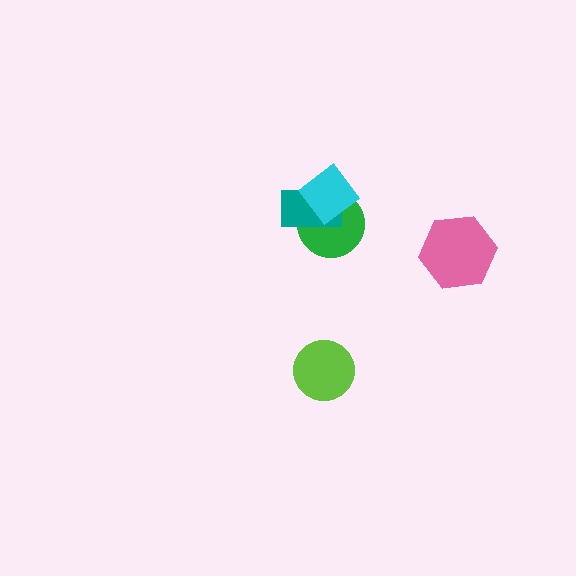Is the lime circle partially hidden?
No, no other shape covers it.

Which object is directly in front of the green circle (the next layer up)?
The teal rectangle is directly in front of the green circle.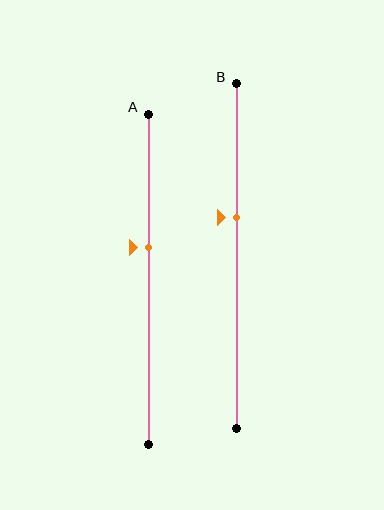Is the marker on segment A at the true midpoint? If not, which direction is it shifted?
No, the marker on segment A is shifted upward by about 10% of the segment length.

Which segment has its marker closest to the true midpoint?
Segment A has its marker closest to the true midpoint.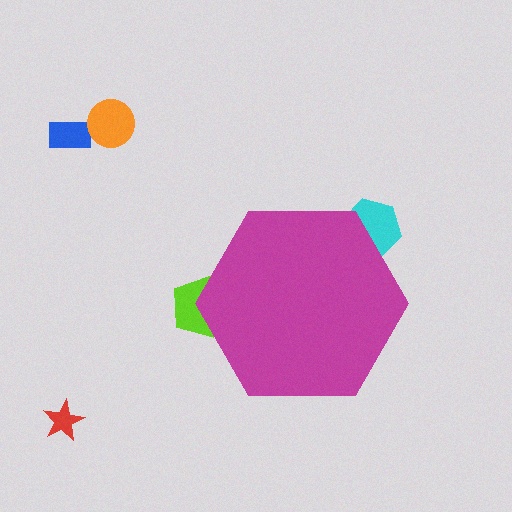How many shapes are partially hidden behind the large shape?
2 shapes are partially hidden.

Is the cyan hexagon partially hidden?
Yes, the cyan hexagon is partially hidden behind the magenta hexagon.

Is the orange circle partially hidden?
No, the orange circle is fully visible.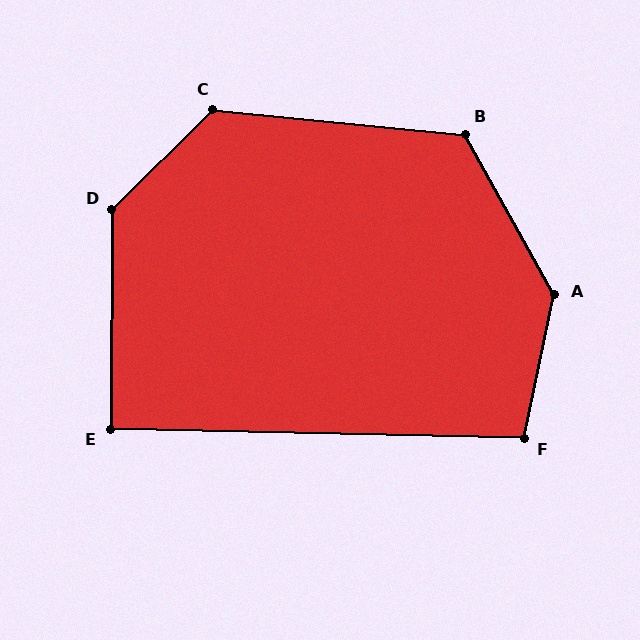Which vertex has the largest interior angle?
A, at approximately 139 degrees.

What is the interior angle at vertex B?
Approximately 125 degrees (obtuse).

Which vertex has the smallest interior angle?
E, at approximately 91 degrees.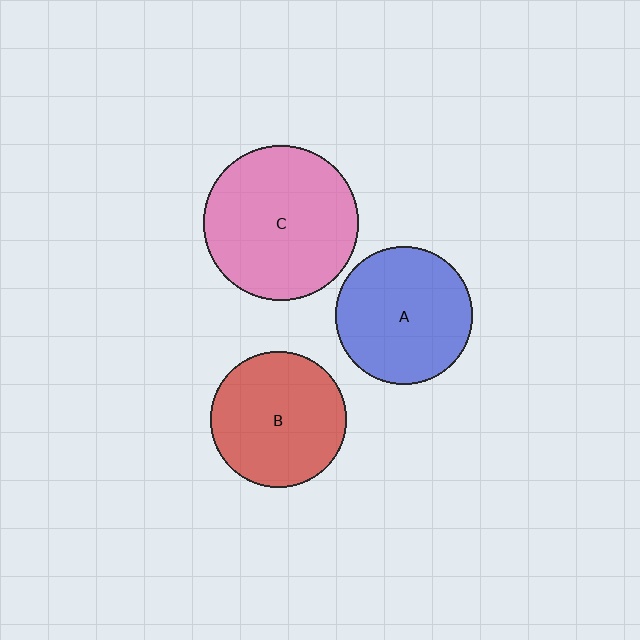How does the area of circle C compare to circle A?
Approximately 1.3 times.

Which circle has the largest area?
Circle C (pink).